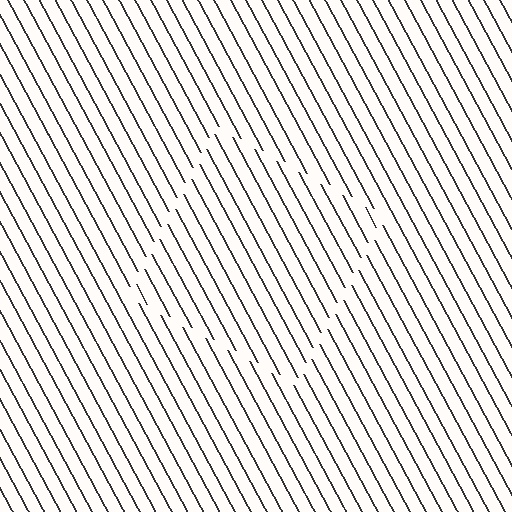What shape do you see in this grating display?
An illusory square. The interior of the shape contains the same grating, shifted by half a period — the contour is defined by the phase discontinuity where line-ends from the inner and outer gratings abut.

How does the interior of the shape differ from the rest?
The interior of the shape contains the same grating, shifted by half a period — the contour is defined by the phase discontinuity where line-ends from the inner and outer gratings abut.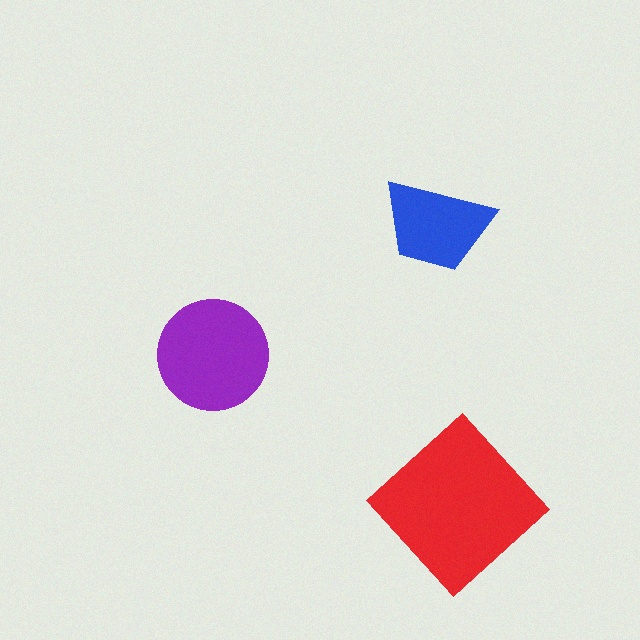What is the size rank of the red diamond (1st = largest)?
1st.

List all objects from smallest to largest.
The blue trapezoid, the purple circle, the red diamond.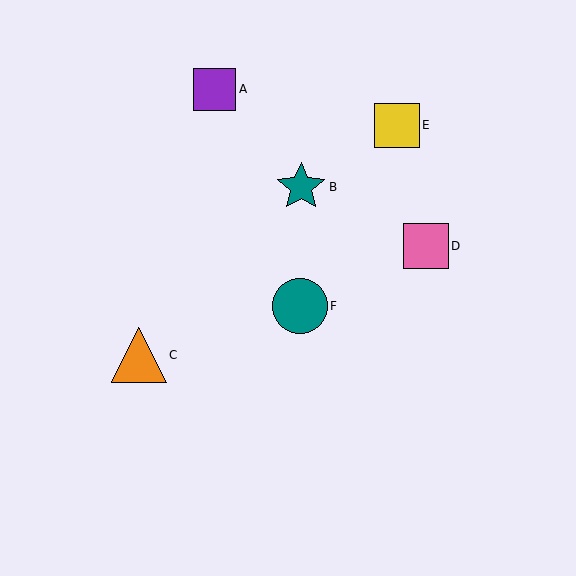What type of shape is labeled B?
Shape B is a teal star.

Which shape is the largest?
The orange triangle (labeled C) is the largest.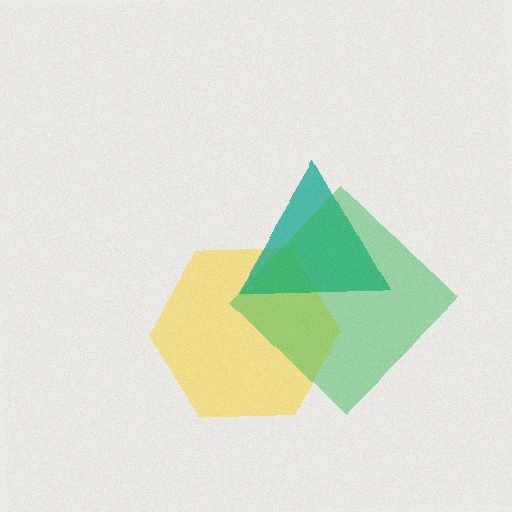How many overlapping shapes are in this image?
There are 3 overlapping shapes in the image.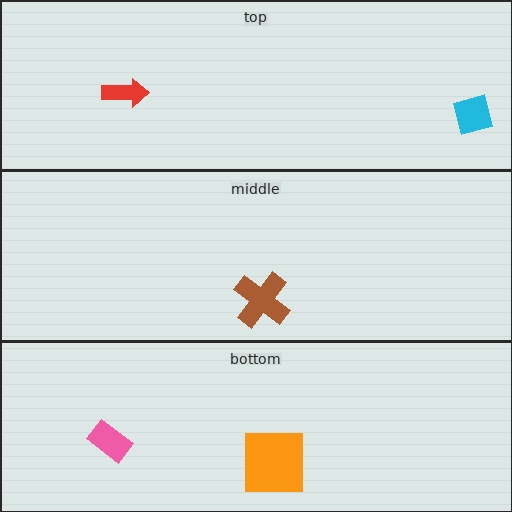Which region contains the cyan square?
The top region.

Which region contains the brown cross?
The middle region.